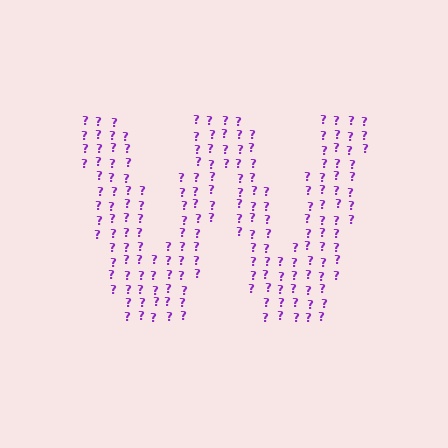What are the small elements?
The small elements are question marks.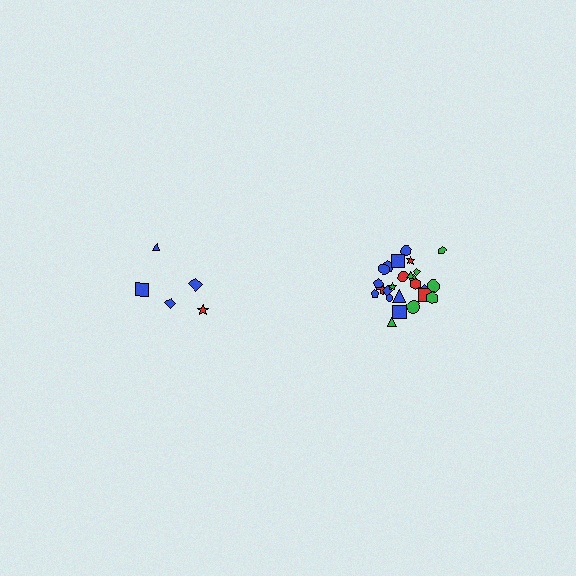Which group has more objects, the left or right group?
The right group.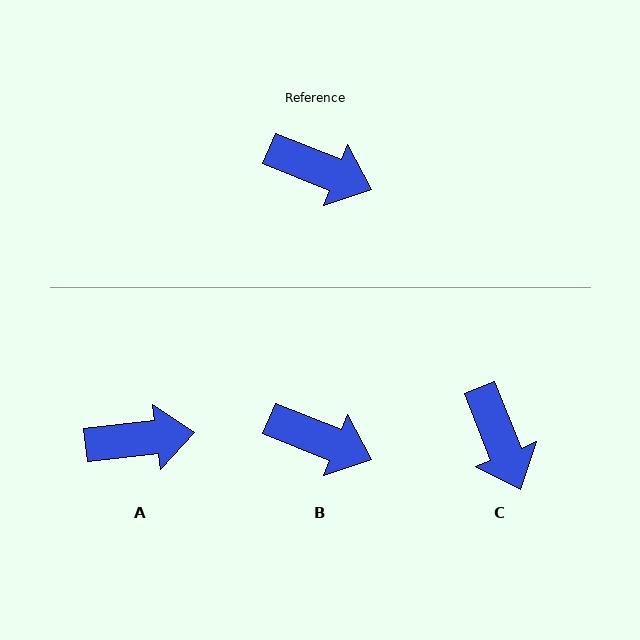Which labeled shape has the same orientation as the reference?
B.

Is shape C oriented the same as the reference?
No, it is off by about 46 degrees.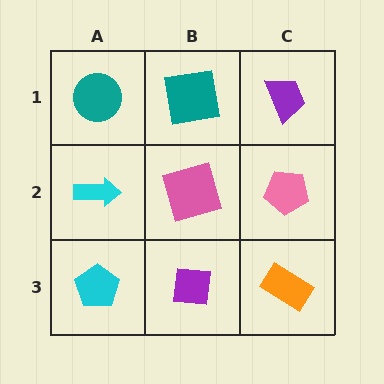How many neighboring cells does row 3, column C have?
2.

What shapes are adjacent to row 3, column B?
A pink square (row 2, column B), a cyan pentagon (row 3, column A), an orange rectangle (row 3, column C).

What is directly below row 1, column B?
A pink square.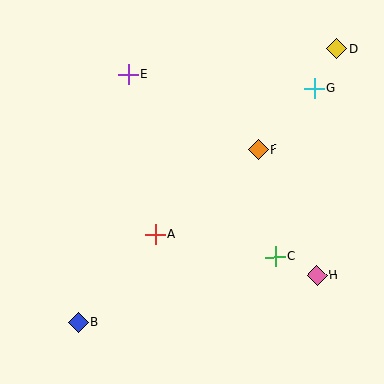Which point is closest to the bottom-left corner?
Point B is closest to the bottom-left corner.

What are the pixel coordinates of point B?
Point B is at (78, 322).